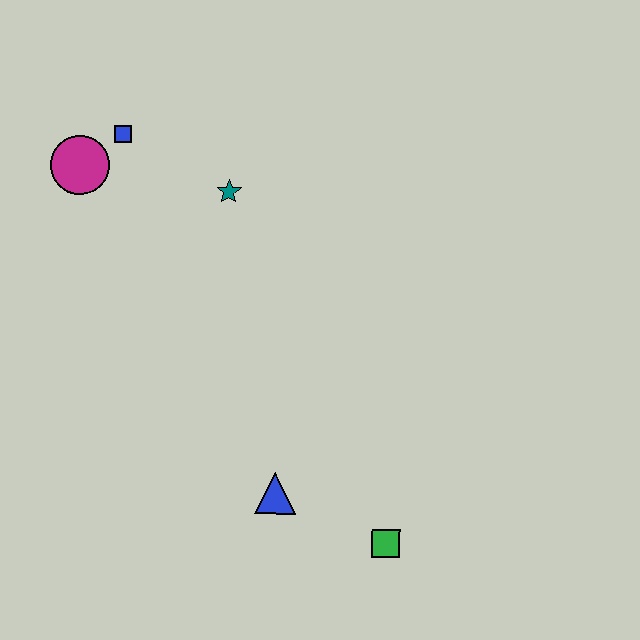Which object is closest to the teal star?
The blue square is closest to the teal star.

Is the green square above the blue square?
No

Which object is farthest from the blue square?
The green square is farthest from the blue square.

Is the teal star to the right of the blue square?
Yes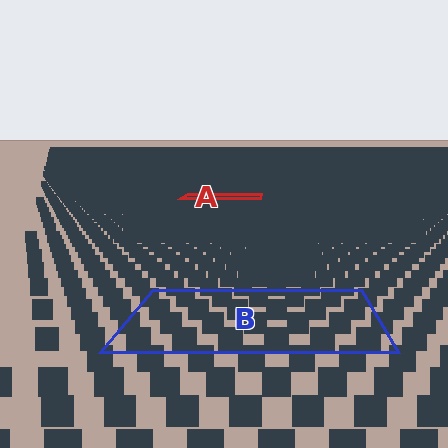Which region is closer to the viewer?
Region B is closer. The texture elements there are larger and more spread out.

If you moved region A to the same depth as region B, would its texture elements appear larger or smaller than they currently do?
They would appear larger. At a closer depth, the same texture elements are projected at a bigger on-screen size.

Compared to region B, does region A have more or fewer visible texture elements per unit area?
Region A has more texture elements per unit area — they are packed more densely because it is farther away.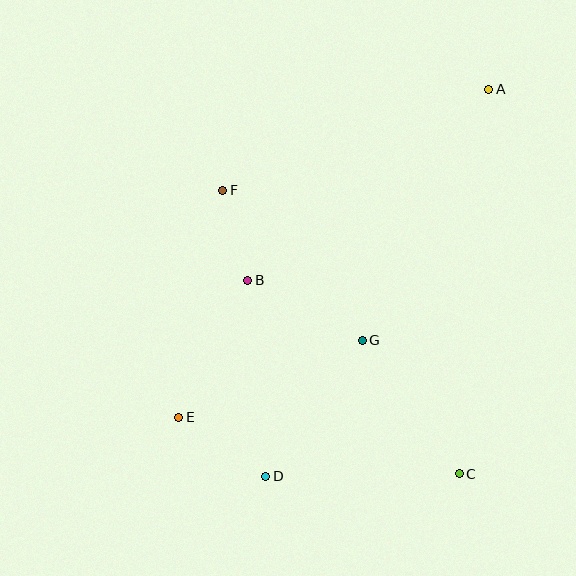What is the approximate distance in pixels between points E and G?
The distance between E and G is approximately 199 pixels.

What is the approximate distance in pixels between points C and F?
The distance between C and F is approximately 369 pixels.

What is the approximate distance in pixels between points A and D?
The distance between A and D is approximately 447 pixels.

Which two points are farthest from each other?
Points A and E are farthest from each other.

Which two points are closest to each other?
Points B and F are closest to each other.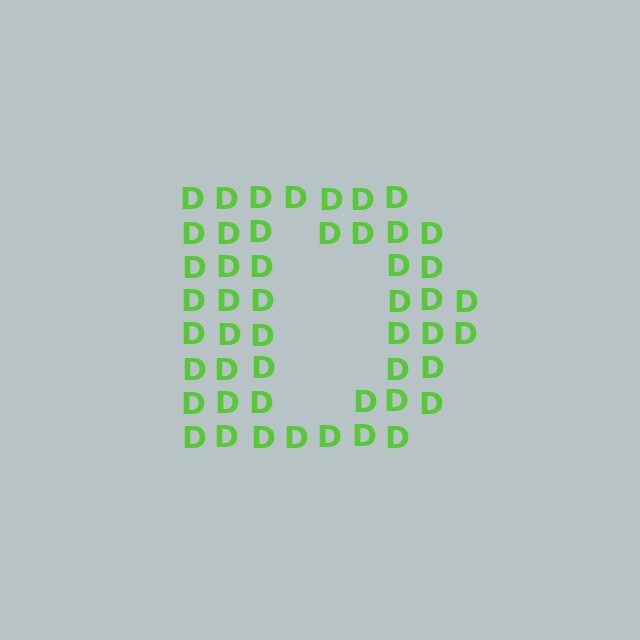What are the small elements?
The small elements are letter D's.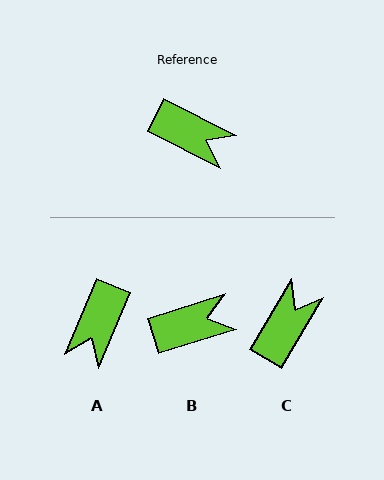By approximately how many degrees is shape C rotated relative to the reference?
Approximately 86 degrees counter-clockwise.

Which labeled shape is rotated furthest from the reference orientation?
A, about 86 degrees away.